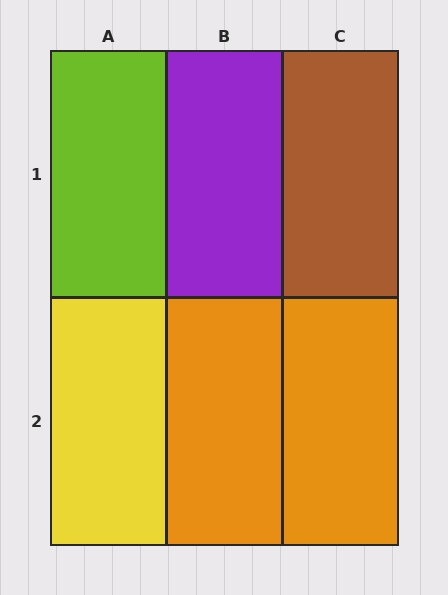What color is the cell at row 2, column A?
Yellow.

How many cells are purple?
1 cell is purple.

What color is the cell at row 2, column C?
Orange.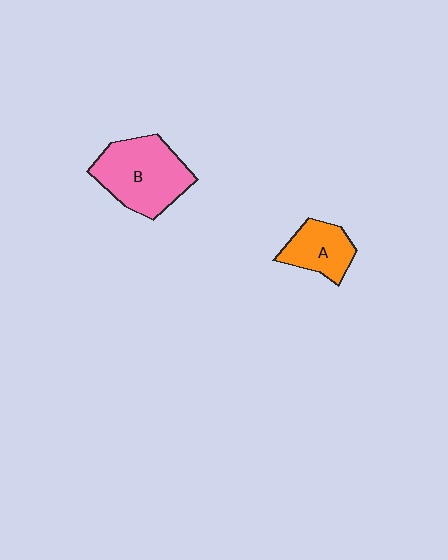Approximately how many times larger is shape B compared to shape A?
Approximately 1.8 times.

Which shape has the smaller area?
Shape A (orange).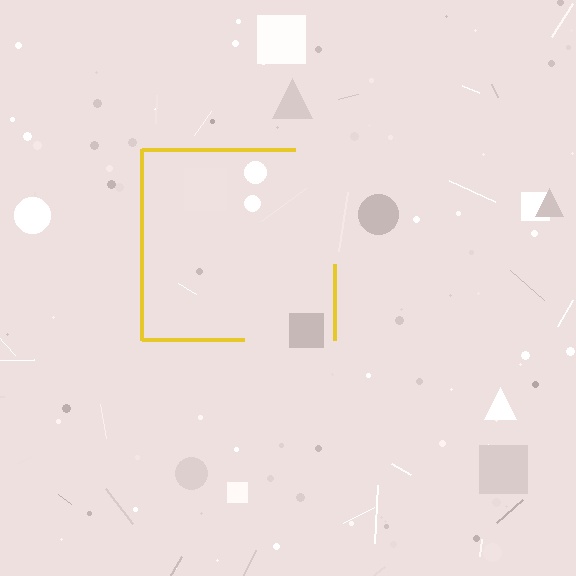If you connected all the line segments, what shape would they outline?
They would outline a square.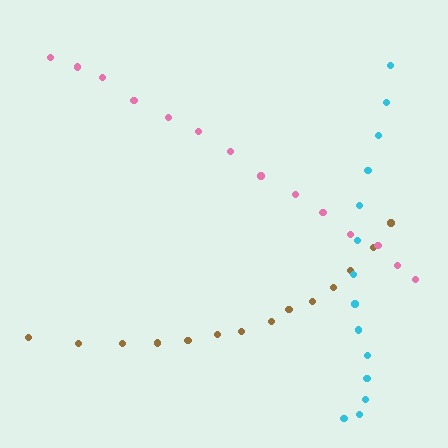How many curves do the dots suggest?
There are 3 distinct paths.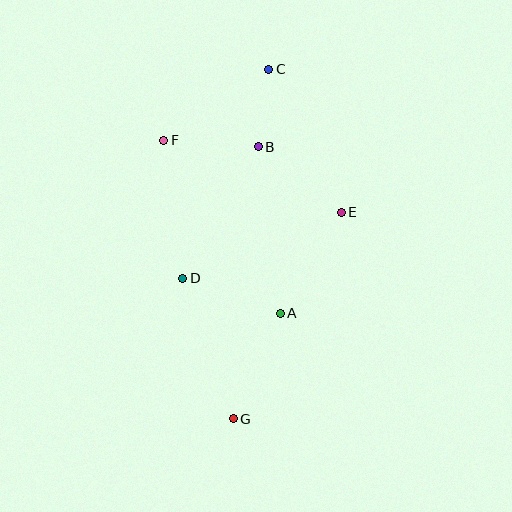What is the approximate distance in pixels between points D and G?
The distance between D and G is approximately 150 pixels.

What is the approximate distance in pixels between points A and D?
The distance between A and D is approximately 103 pixels.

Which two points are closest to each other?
Points B and C are closest to each other.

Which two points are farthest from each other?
Points C and G are farthest from each other.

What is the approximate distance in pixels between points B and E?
The distance between B and E is approximately 106 pixels.